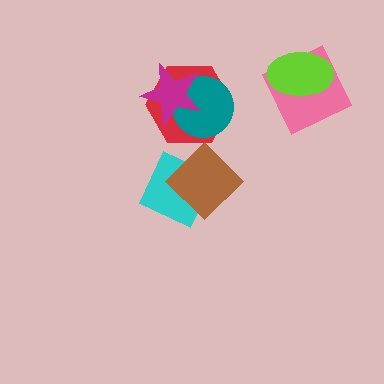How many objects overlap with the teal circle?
2 objects overlap with the teal circle.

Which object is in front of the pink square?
The lime ellipse is in front of the pink square.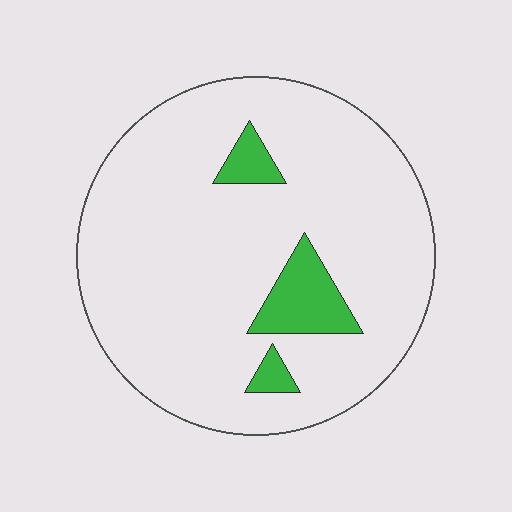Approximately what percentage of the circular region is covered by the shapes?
Approximately 10%.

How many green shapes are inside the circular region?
3.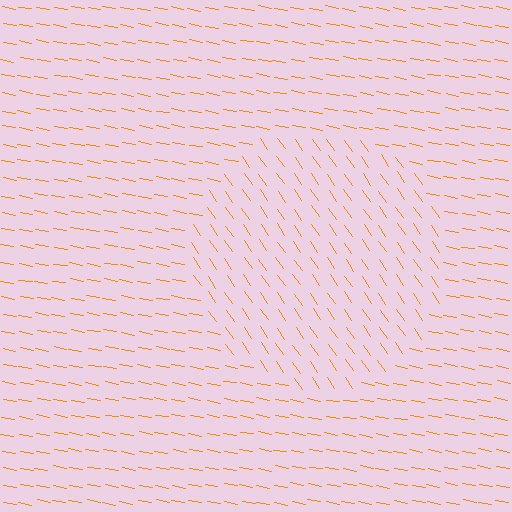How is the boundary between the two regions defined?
The boundary is defined purely by a change in line orientation (approximately 45 degrees difference). All lines are the same color and thickness.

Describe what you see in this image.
The image is filled with small orange line segments. A circle region in the image has lines oriented differently from the surrounding lines, creating a visible texture boundary.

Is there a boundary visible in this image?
Yes, there is a texture boundary formed by a change in line orientation.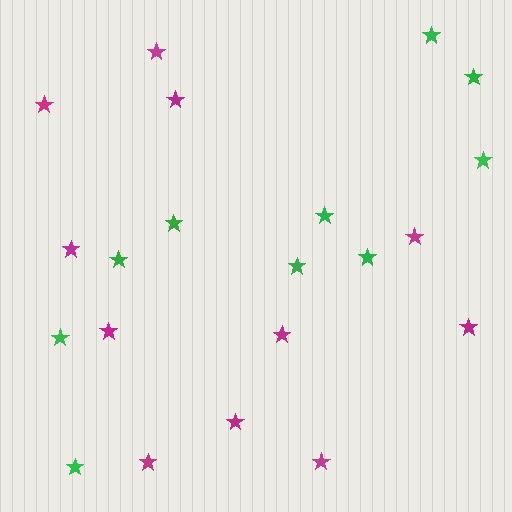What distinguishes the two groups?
There are 2 groups: one group of magenta stars (11) and one group of green stars (10).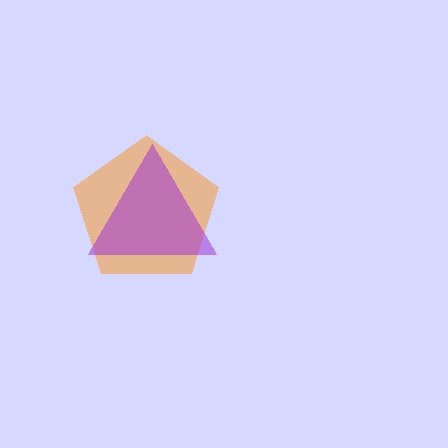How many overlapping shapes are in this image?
There are 2 overlapping shapes in the image.